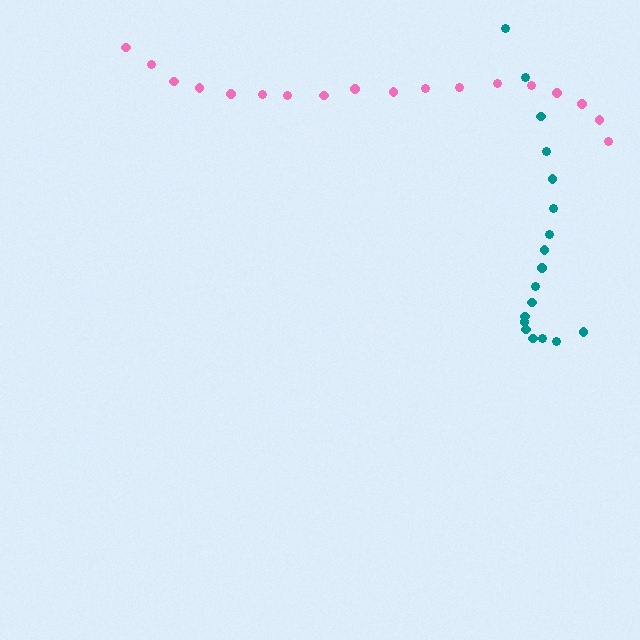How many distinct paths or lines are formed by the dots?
There are 2 distinct paths.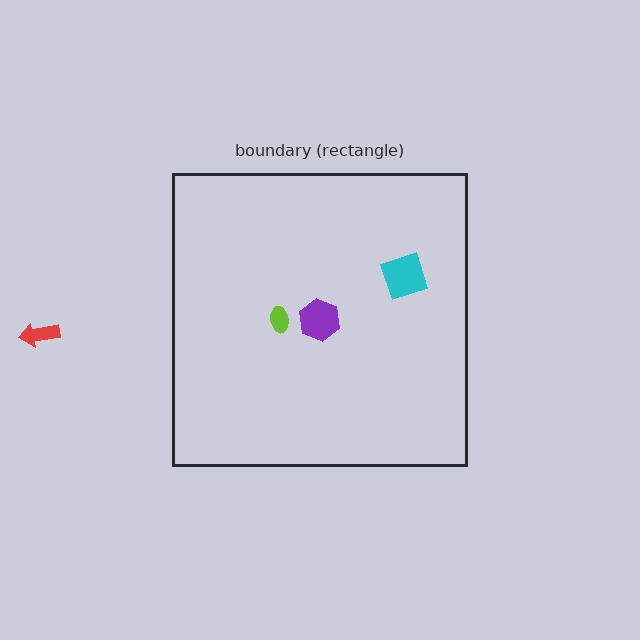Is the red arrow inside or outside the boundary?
Outside.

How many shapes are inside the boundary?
3 inside, 1 outside.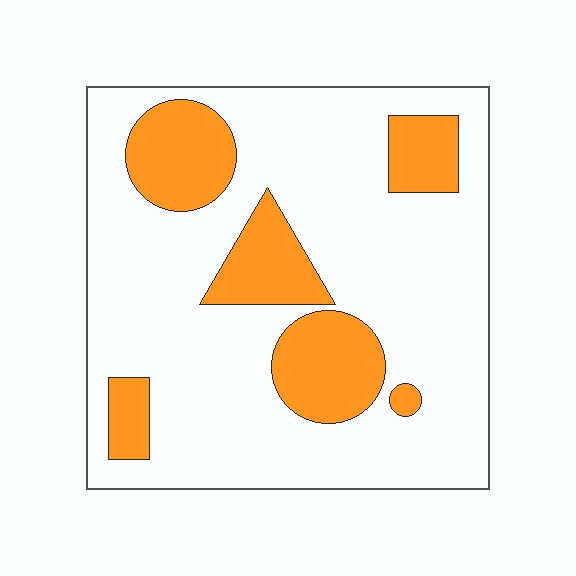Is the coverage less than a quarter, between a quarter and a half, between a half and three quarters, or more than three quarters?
Less than a quarter.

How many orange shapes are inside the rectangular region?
6.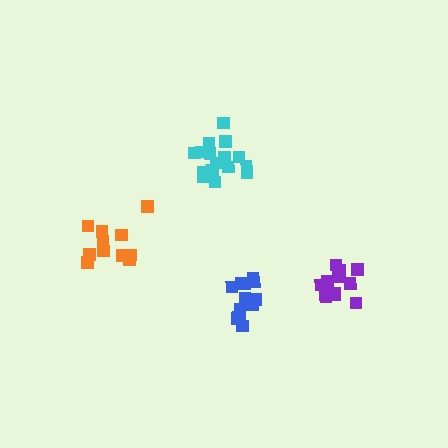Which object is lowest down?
The blue cluster is bottommost.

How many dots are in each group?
Group 1: 13 dots, Group 2: 11 dots, Group 3: 14 dots, Group 4: 17 dots (55 total).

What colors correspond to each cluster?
The clusters are colored: blue, orange, purple, cyan.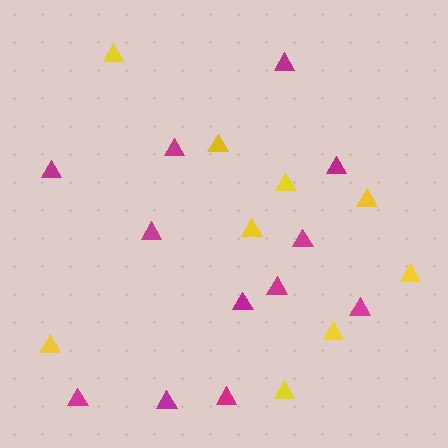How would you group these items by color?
There are 2 groups: one group of yellow triangles (9) and one group of magenta triangles (12).